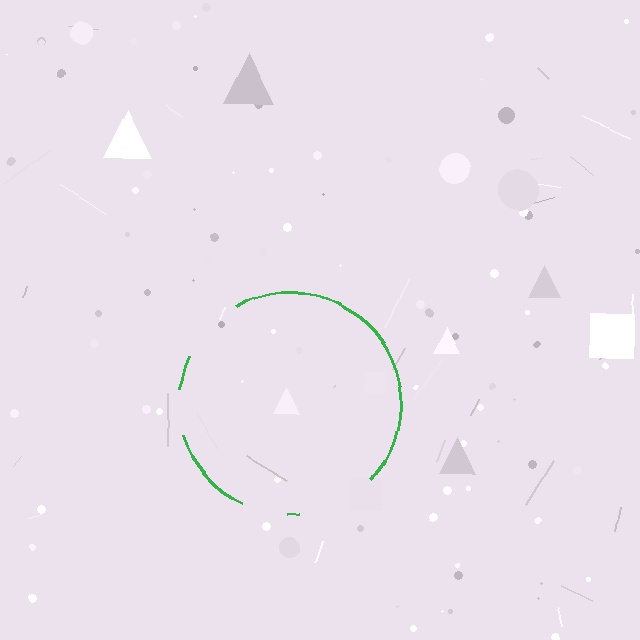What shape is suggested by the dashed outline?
The dashed outline suggests a circle.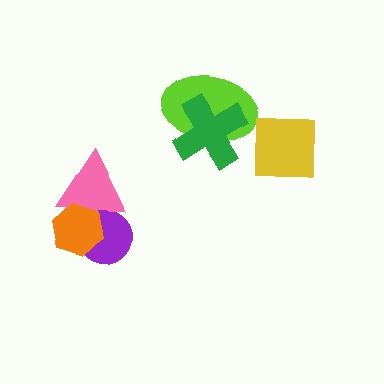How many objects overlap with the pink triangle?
2 objects overlap with the pink triangle.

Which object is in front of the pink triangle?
The orange hexagon is in front of the pink triangle.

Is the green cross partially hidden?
No, no other shape covers it.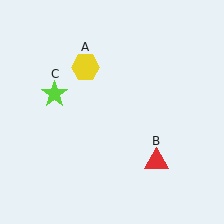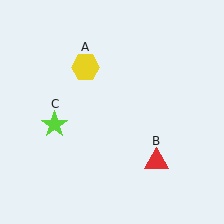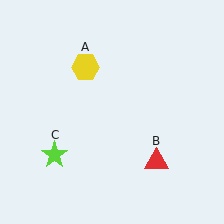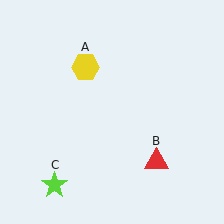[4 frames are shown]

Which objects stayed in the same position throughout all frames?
Yellow hexagon (object A) and red triangle (object B) remained stationary.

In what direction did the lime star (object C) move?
The lime star (object C) moved down.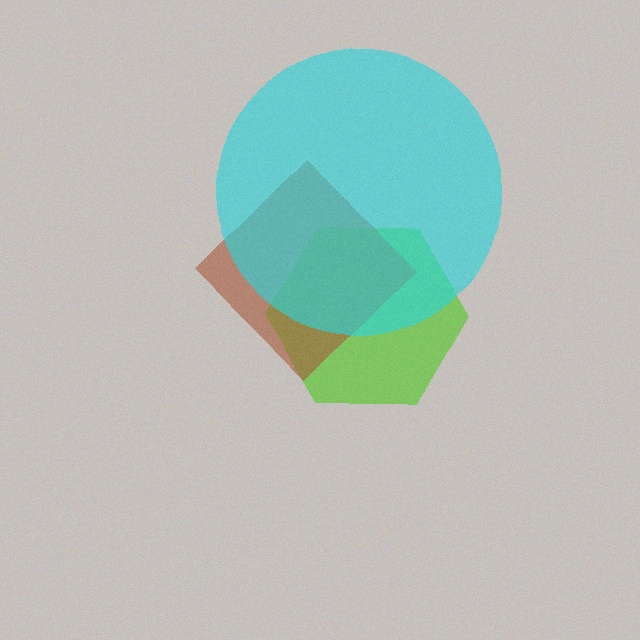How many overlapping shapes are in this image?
There are 3 overlapping shapes in the image.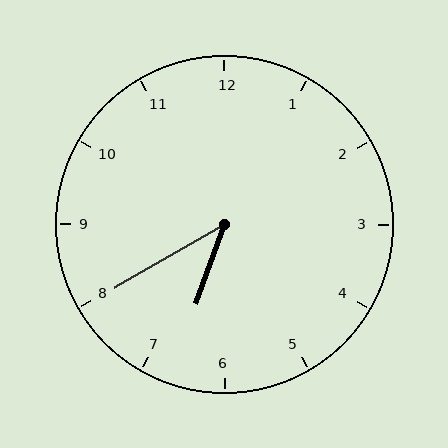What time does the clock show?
6:40.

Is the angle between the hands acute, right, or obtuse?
It is acute.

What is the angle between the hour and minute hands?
Approximately 40 degrees.